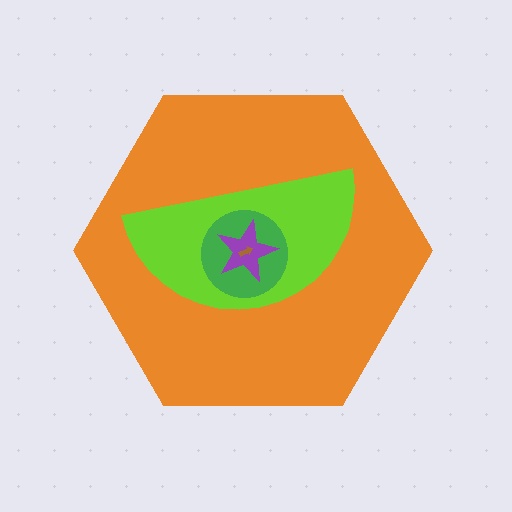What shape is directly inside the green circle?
The purple star.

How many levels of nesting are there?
5.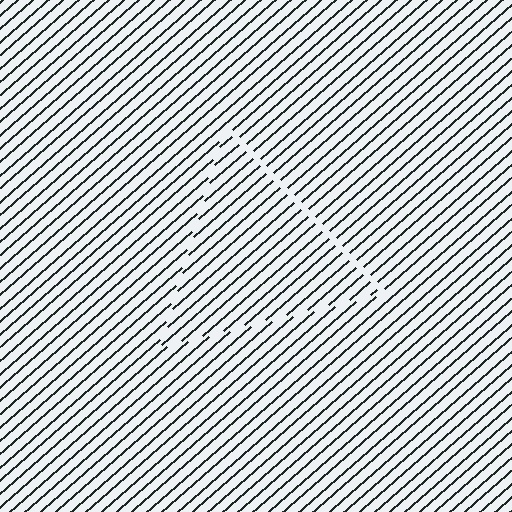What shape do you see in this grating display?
An illusory triangle. The interior of the shape contains the same grating, shifted by half a period — the contour is defined by the phase discontinuity where line-ends from the inner and outer gratings abut.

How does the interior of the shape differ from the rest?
The interior of the shape contains the same grating, shifted by half a period — the contour is defined by the phase discontinuity where line-ends from the inner and outer gratings abut.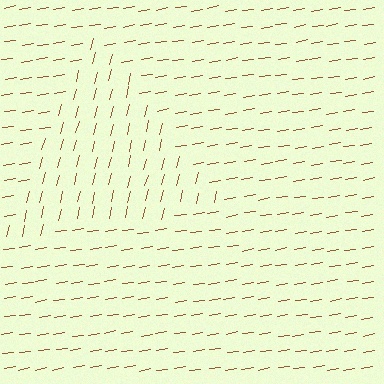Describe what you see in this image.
The image is filled with small brown line segments. A triangle region in the image has lines oriented differently from the surrounding lines, creating a visible texture boundary.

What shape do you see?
I see a triangle.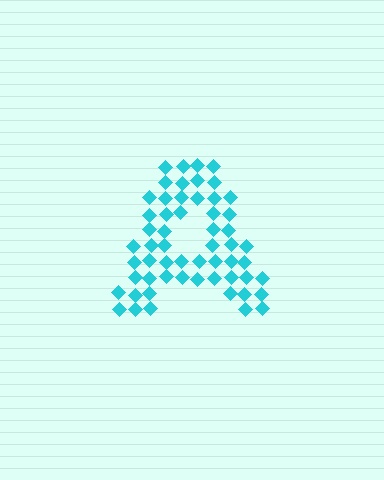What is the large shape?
The large shape is the letter A.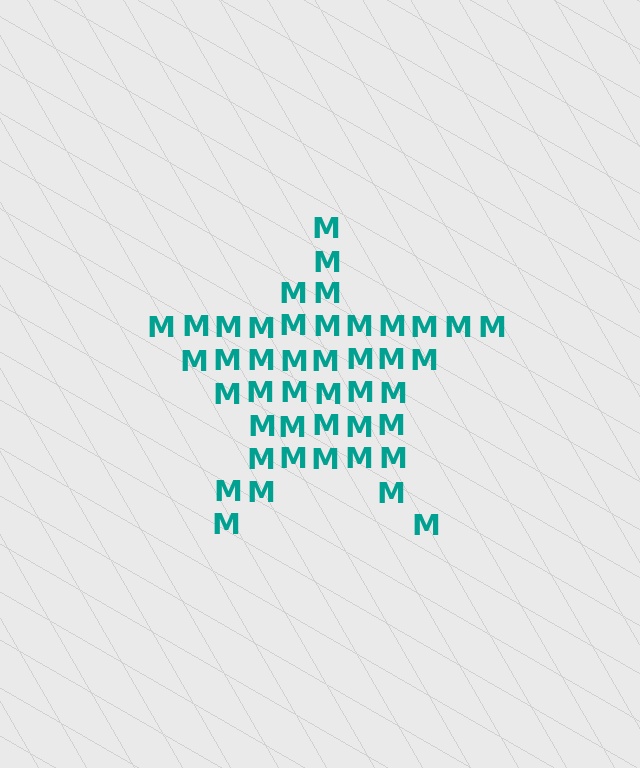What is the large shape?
The large shape is a star.